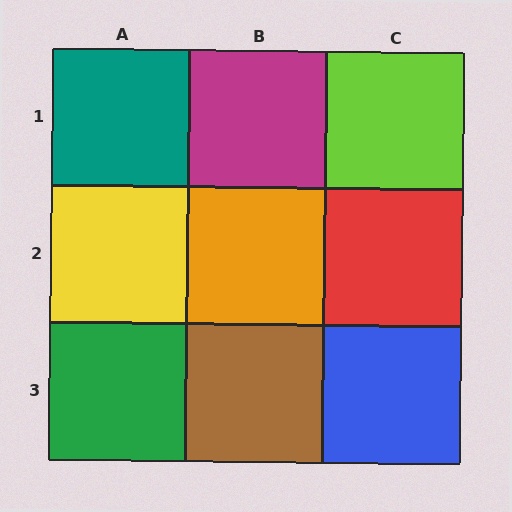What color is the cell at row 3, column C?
Blue.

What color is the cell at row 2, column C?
Red.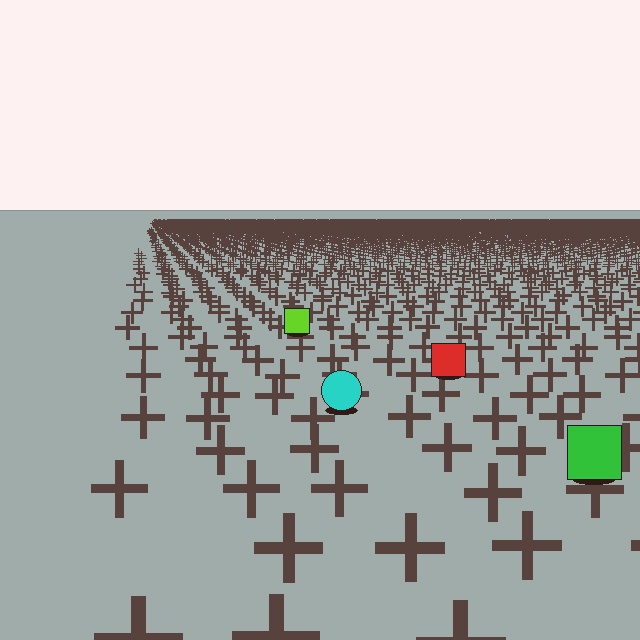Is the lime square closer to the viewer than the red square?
No. The red square is closer — you can tell from the texture gradient: the ground texture is coarser near it.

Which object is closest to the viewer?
The green square is closest. The texture marks near it are larger and more spread out.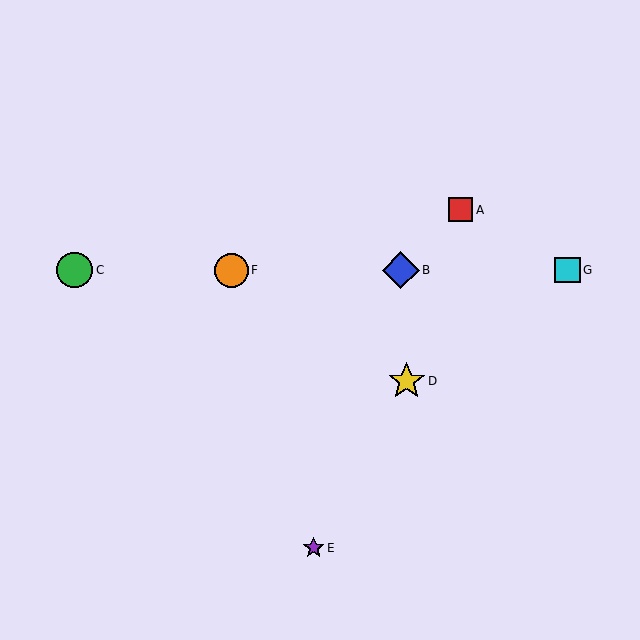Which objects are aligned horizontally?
Objects B, C, F, G are aligned horizontally.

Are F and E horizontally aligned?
No, F is at y≈270 and E is at y≈548.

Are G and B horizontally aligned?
Yes, both are at y≈270.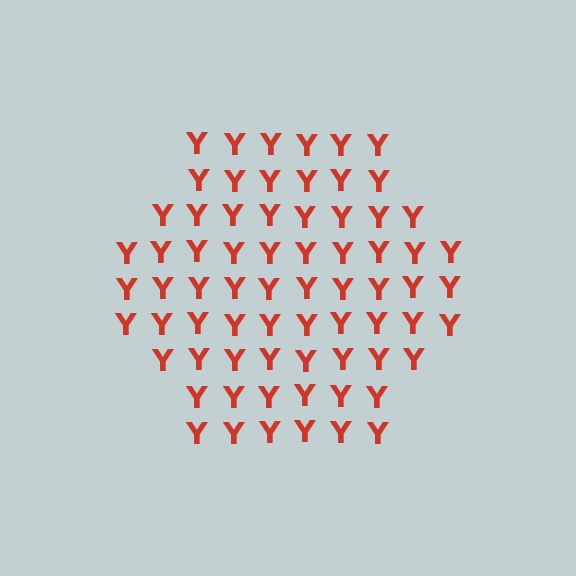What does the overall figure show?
The overall figure shows a hexagon.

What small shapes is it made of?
It is made of small letter Y's.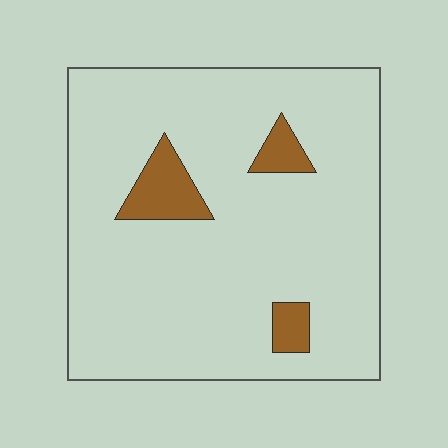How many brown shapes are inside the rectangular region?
3.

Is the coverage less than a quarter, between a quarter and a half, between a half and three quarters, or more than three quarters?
Less than a quarter.